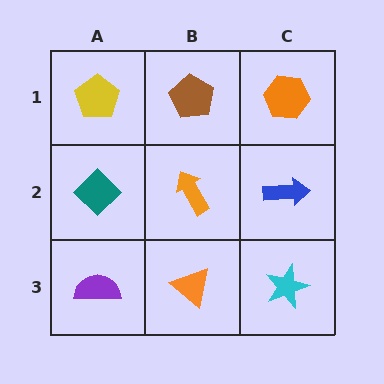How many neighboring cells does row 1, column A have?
2.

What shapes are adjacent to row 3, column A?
A teal diamond (row 2, column A), an orange triangle (row 3, column B).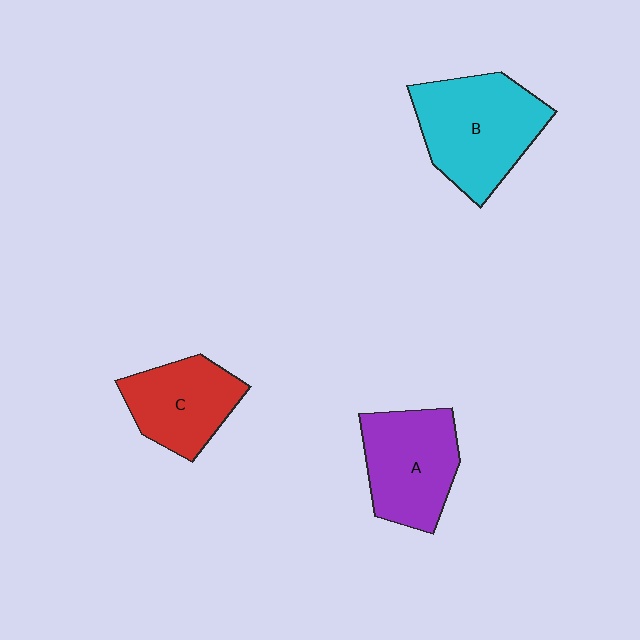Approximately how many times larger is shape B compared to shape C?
Approximately 1.4 times.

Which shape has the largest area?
Shape B (cyan).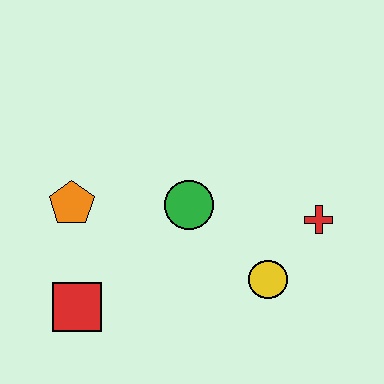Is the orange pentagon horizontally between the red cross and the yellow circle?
No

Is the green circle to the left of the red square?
No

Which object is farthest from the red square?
The red cross is farthest from the red square.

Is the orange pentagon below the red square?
No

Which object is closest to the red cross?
The yellow circle is closest to the red cross.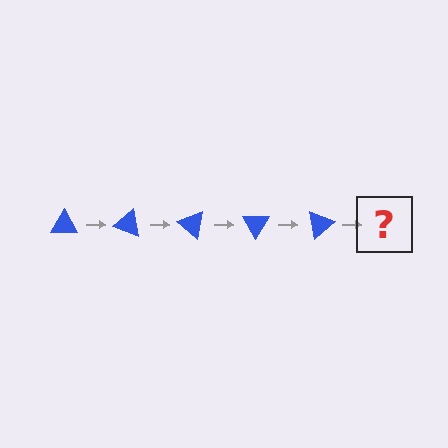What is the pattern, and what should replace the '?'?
The pattern is that the triangle rotates 20 degrees each step. The '?' should be a blue triangle rotated 100 degrees.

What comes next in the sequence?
The next element should be a blue triangle rotated 100 degrees.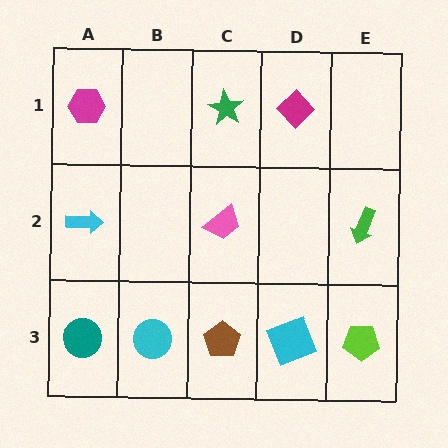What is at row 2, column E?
A green arrow.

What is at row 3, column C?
A brown pentagon.